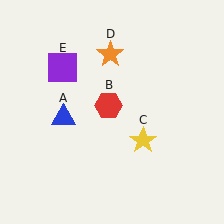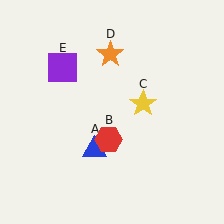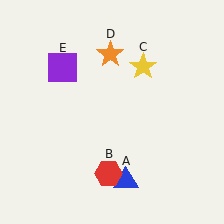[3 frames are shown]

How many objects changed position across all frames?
3 objects changed position: blue triangle (object A), red hexagon (object B), yellow star (object C).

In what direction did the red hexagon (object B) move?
The red hexagon (object B) moved down.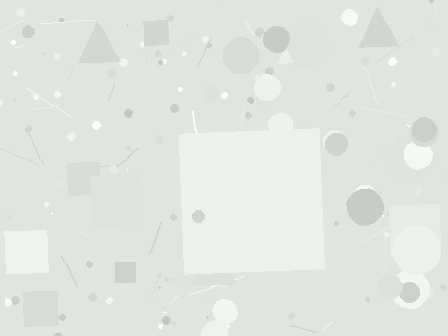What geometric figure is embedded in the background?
A square is embedded in the background.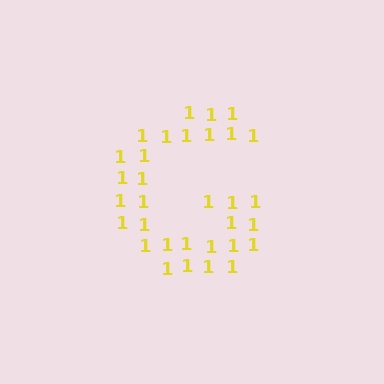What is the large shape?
The large shape is the letter G.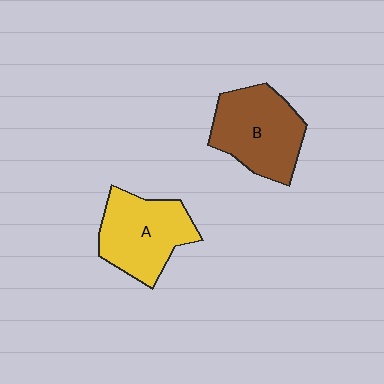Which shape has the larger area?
Shape B (brown).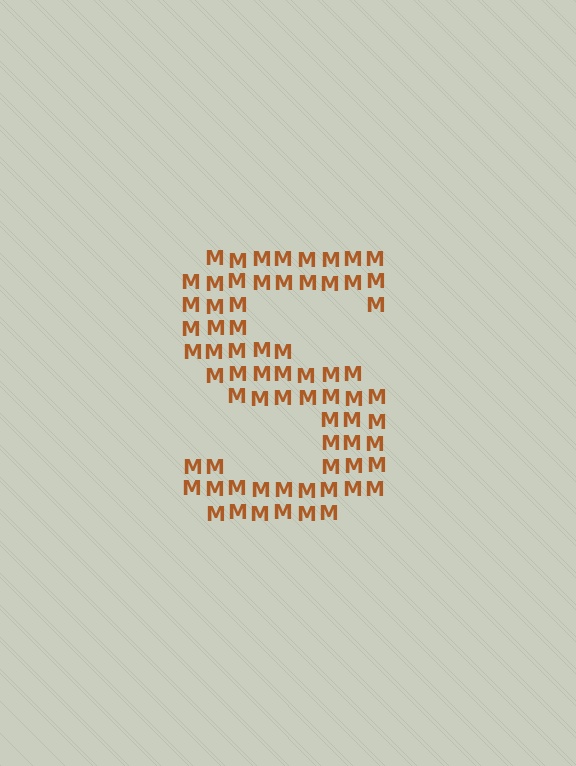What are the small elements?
The small elements are letter M's.